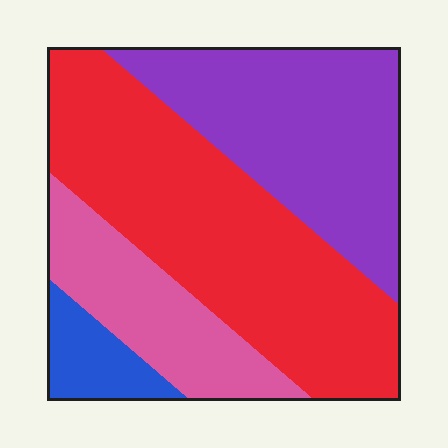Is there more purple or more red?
Red.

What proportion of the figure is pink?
Pink covers about 20% of the figure.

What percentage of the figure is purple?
Purple takes up about one third (1/3) of the figure.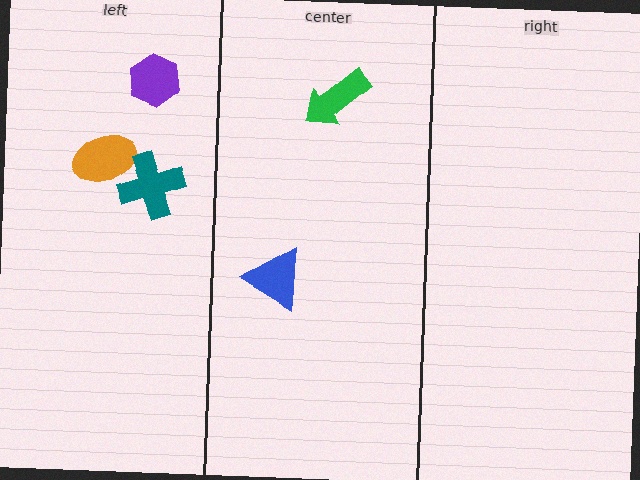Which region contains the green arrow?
The center region.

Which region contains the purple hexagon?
The left region.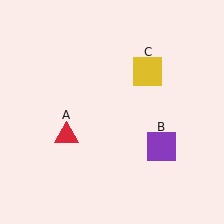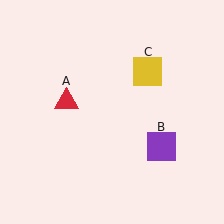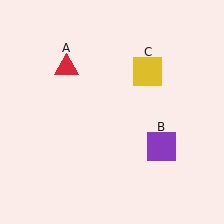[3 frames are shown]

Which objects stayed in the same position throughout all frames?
Purple square (object B) and yellow square (object C) remained stationary.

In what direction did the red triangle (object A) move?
The red triangle (object A) moved up.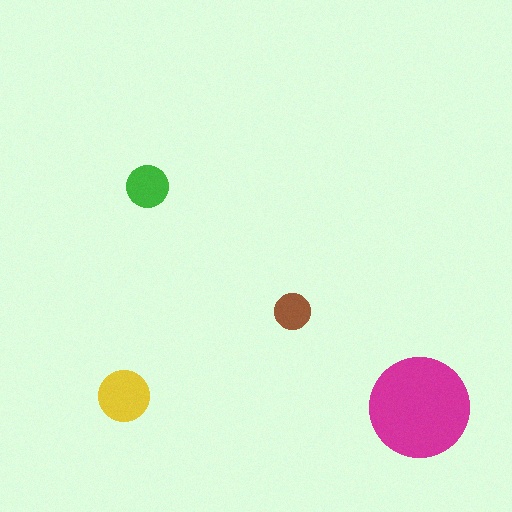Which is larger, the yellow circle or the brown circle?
The yellow one.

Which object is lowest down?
The magenta circle is bottommost.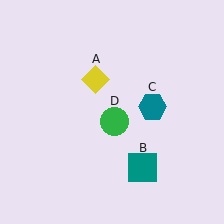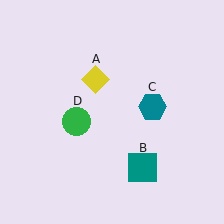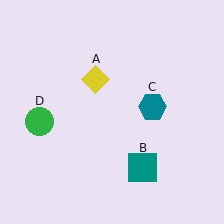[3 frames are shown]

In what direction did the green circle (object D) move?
The green circle (object D) moved left.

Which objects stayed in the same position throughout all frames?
Yellow diamond (object A) and teal square (object B) and teal hexagon (object C) remained stationary.